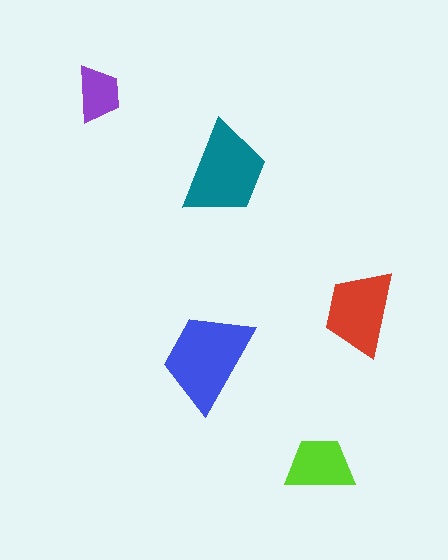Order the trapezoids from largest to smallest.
the blue one, the teal one, the red one, the lime one, the purple one.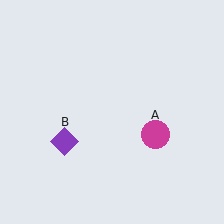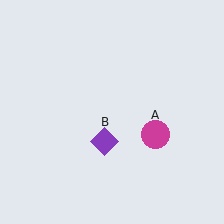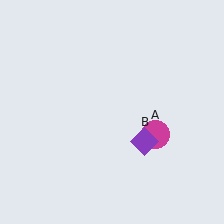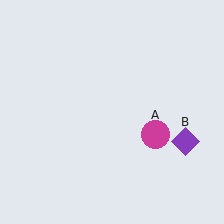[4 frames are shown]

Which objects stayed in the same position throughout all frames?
Magenta circle (object A) remained stationary.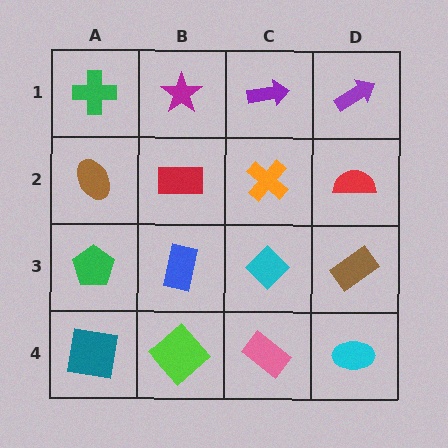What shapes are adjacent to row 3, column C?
An orange cross (row 2, column C), a pink rectangle (row 4, column C), a blue rectangle (row 3, column B), a brown rectangle (row 3, column D).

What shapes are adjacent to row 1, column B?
A red rectangle (row 2, column B), a green cross (row 1, column A), a purple arrow (row 1, column C).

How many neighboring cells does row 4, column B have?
3.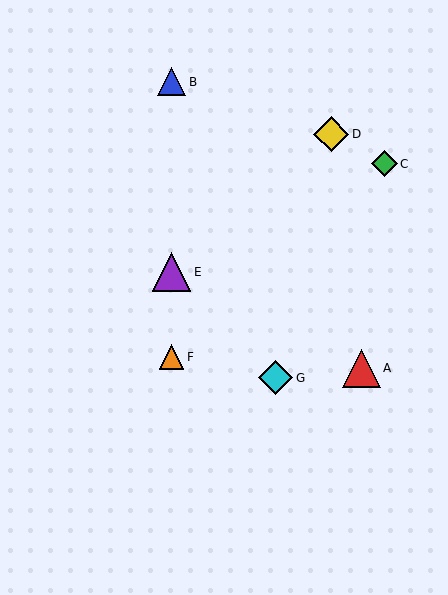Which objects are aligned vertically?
Objects B, E, F are aligned vertically.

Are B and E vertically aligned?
Yes, both are at x≈172.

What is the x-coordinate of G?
Object G is at x≈276.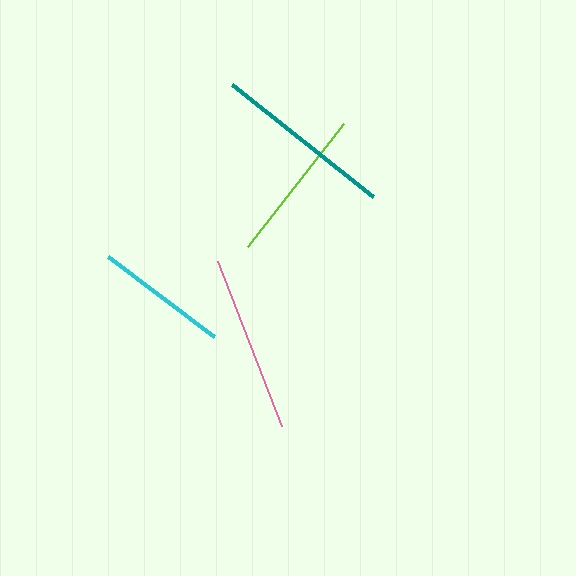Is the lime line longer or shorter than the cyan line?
The lime line is longer than the cyan line.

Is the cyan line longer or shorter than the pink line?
The pink line is longer than the cyan line.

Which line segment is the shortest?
The cyan line is the shortest at approximately 132 pixels.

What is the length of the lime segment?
The lime segment is approximately 156 pixels long.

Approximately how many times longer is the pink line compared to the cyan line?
The pink line is approximately 1.3 times the length of the cyan line.